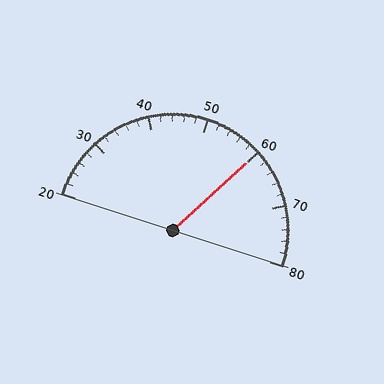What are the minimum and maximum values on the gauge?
The gauge ranges from 20 to 80.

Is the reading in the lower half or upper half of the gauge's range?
The reading is in the upper half of the range (20 to 80).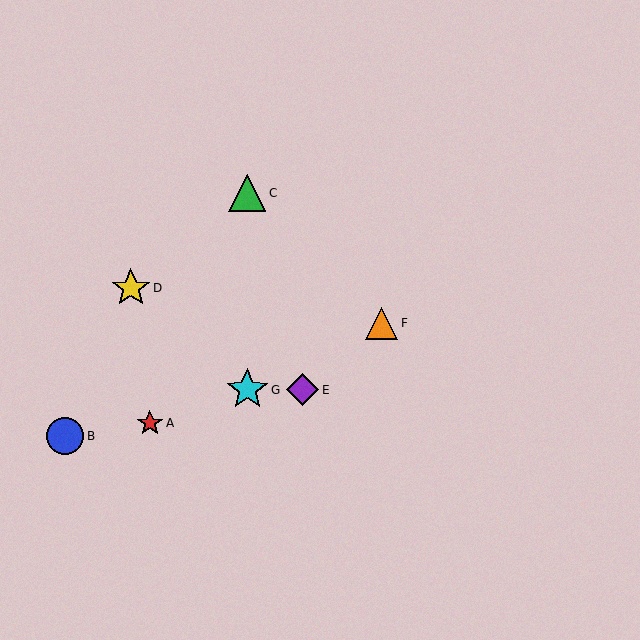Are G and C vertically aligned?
Yes, both are at x≈247.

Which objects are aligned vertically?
Objects C, G are aligned vertically.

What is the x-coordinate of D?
Object D is at x≈131.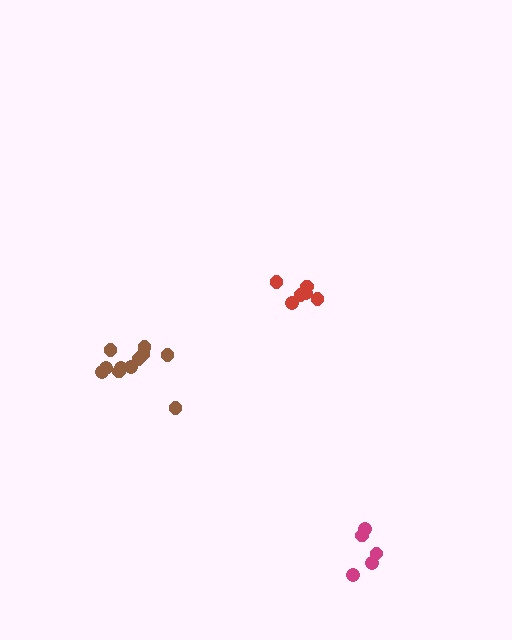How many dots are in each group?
Group 1: 11 dots, Group 2: 5 dots, Group 3: 6 dots (22 total).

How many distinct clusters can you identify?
There are 3 distinct clusters.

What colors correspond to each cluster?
The clusters are colored: brown, magenta, red.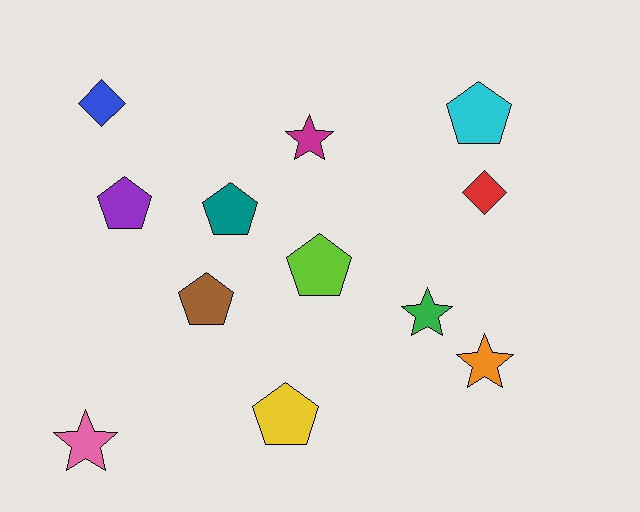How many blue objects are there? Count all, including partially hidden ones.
There is 1 blue object.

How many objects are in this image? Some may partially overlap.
There are 12 objects.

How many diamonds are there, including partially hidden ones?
There are 2 diamonds.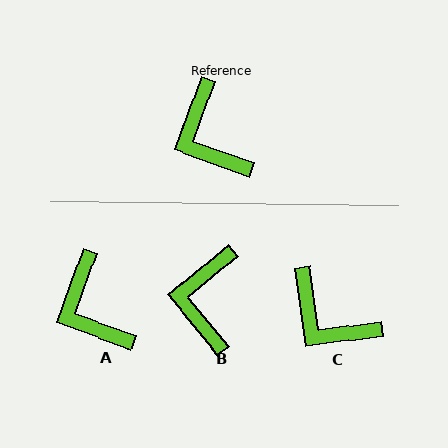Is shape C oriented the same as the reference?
No, it is off by about 28 degrees.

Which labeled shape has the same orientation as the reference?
A.